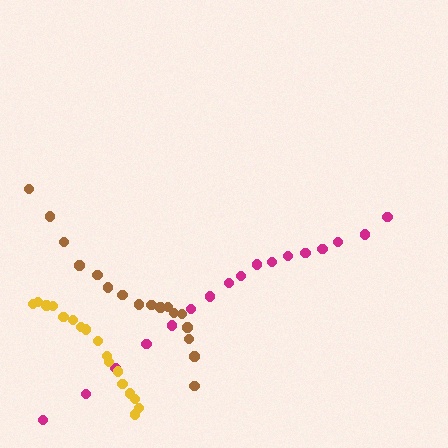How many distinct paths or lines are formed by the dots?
There are 3 distinct paths.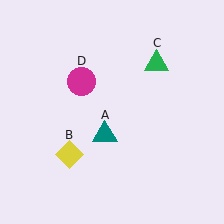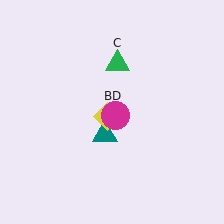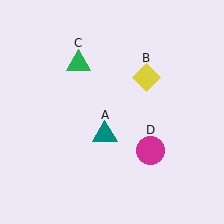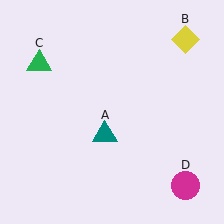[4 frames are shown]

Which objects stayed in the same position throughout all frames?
Teal triangle (object A) remained stationary.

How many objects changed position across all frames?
3 objects changed position: yellow diamond (object B), green triangle (object C), magenta circle (object D).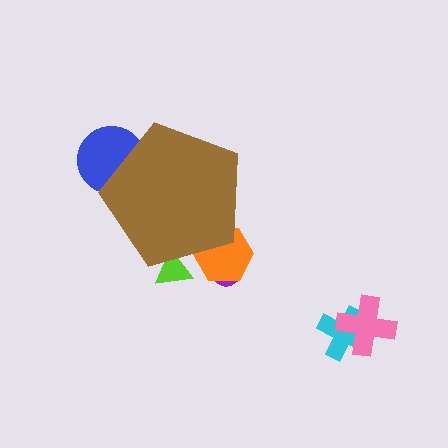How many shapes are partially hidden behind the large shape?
4 shapes are partially hidden.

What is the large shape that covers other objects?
A brown pentagon.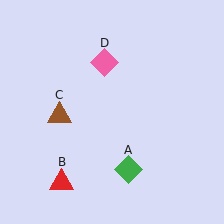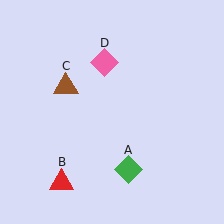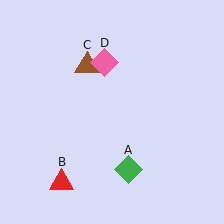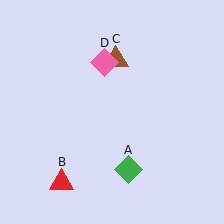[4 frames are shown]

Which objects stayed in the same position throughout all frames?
Green diamond (object A) and red triangle (object B) and pink diamond (object D) remained stationary.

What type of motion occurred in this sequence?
The brown triangle (object C) rotated clockwise around the center of the scene.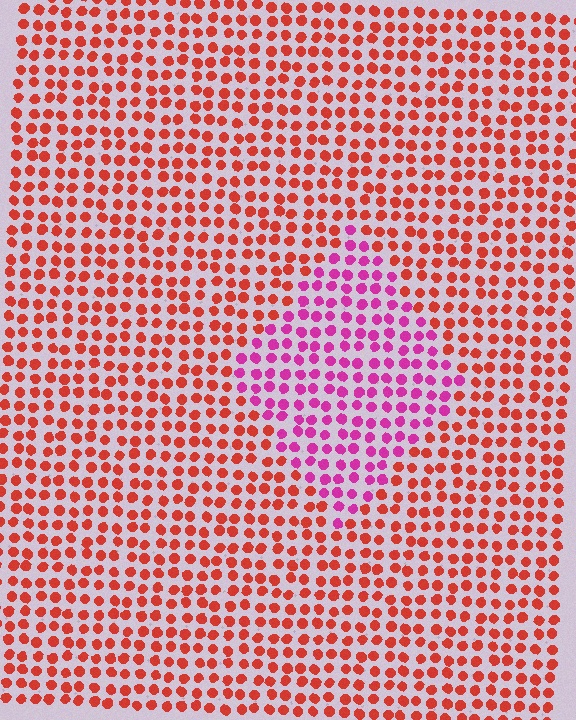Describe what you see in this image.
The image is filled with small red elements in a uniform arrangement. A diamond-shaped region is visible where the elements are tinted to a slightly different hue, forming a subtle color boundary.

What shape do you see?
I see a diamond.